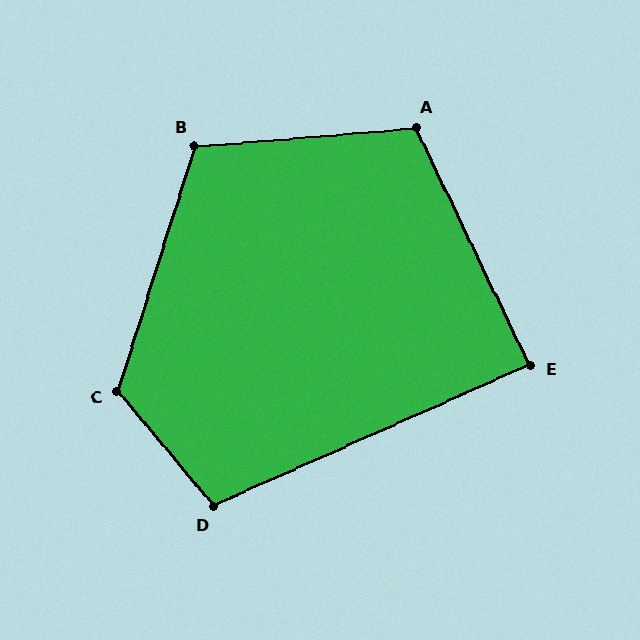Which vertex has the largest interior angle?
C, at approximately 123 degrees.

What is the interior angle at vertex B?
Approximately 112 degrees (obtuse).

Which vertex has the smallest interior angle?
E, at approximately 88 degrees.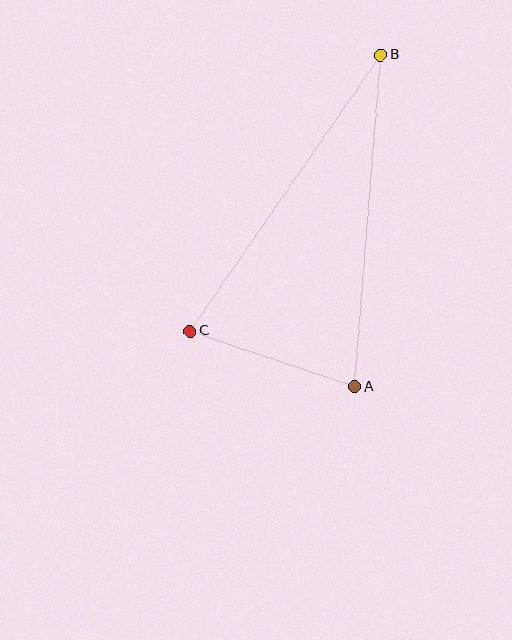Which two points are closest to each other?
Points A and C are closest to each other.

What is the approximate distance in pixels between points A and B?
The distance between A and B is approximately 333 pixels.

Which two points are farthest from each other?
Points B and C are farthest from each other.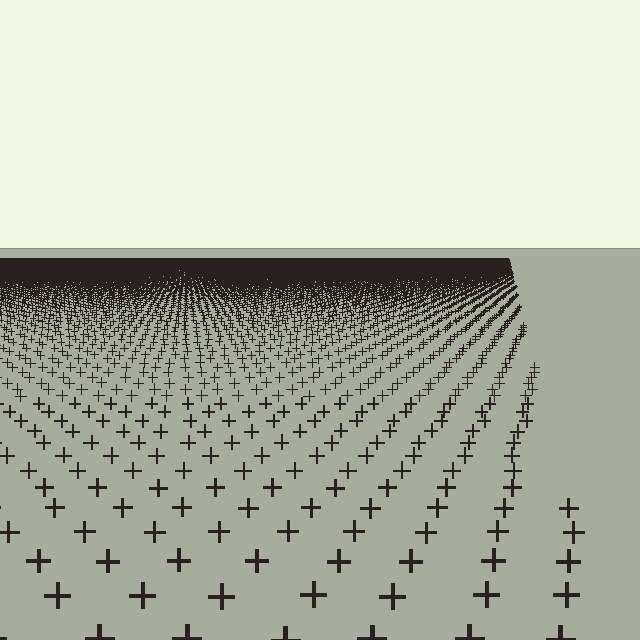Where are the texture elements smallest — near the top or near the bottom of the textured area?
Near the top.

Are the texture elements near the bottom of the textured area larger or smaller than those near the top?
Larger. Near the bottom, elements are closer to the viewer and appear at a bigger on-screen size.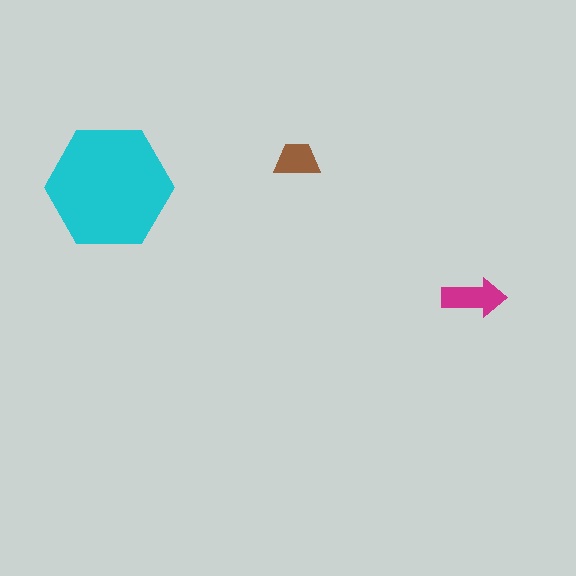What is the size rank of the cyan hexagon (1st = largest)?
1st.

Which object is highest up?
The brown trapezoid is topmost.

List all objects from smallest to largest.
The brown trapezoid, the magenta arrow, the cyan hexagon.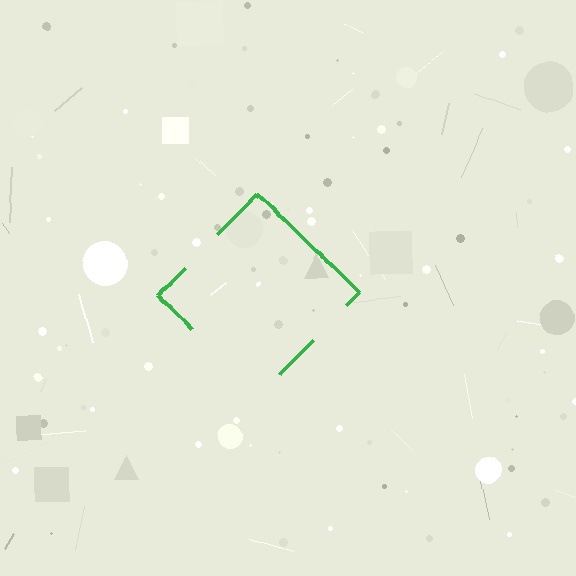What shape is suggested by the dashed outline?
The dashed outline suggests a diamond.